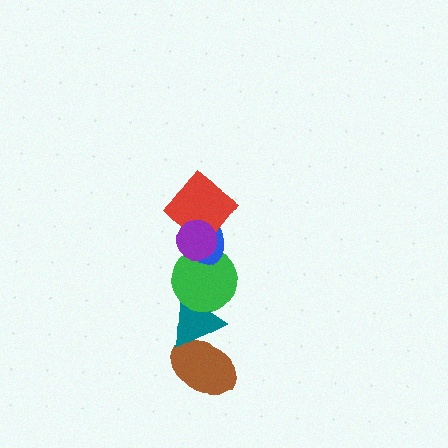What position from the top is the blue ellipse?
The blue ellipse is 3rd from the top.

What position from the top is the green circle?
The green circle is 4th from the top.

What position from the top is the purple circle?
The purple circle is 1st from the top.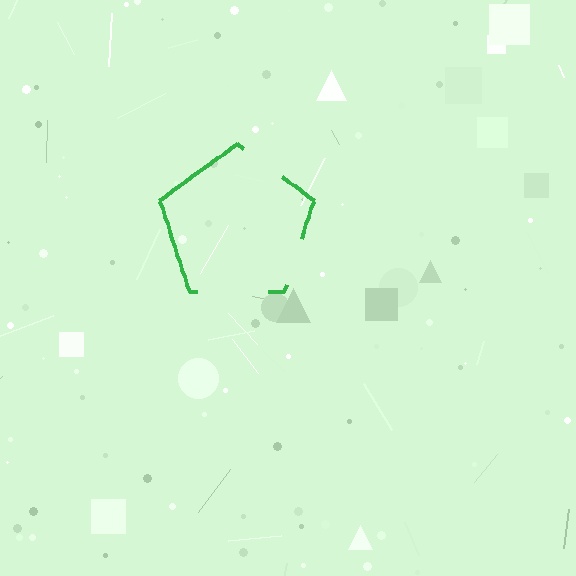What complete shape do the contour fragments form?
The contour fragments form a pentagon.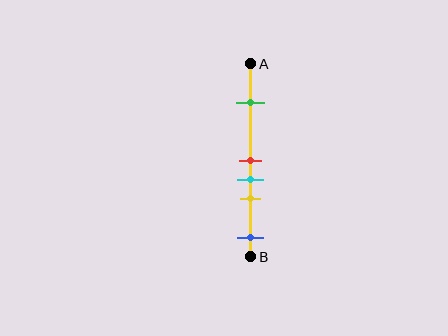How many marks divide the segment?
There are 5 marks dividing the segment.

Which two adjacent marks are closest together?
The red and cyan marks are the closest adjacent pair.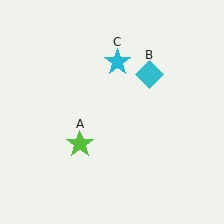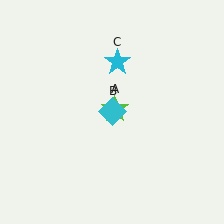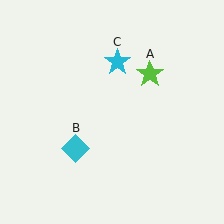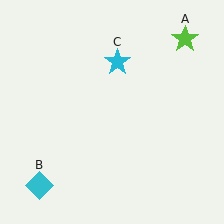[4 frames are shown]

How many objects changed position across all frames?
2 objects changed position: lime star (object A), cyan diamond (object B).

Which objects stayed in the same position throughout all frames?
Cyan star (object C) remained stationary.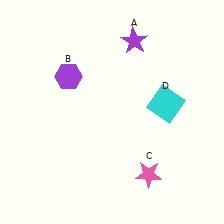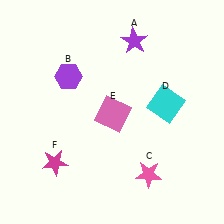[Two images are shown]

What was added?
A pink square (E), a magenta star (F) were added in Image 2.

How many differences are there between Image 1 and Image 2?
There are 2 differences between the two images.